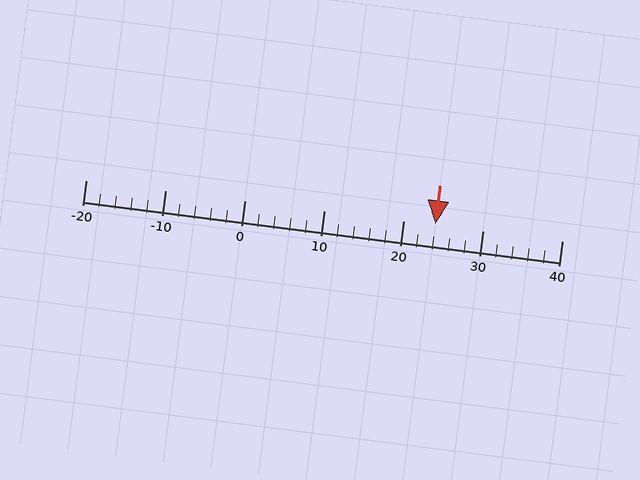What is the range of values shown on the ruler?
The ruler shows values from -20 to 40.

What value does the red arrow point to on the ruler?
The red arrow points to approximately 24.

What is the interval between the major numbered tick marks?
The major tick marks are spaced 10 units apart.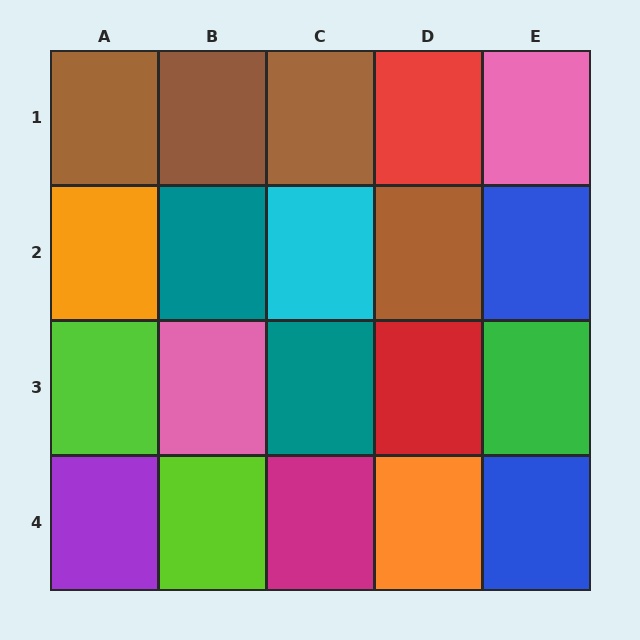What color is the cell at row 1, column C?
Brown.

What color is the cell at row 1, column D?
Red.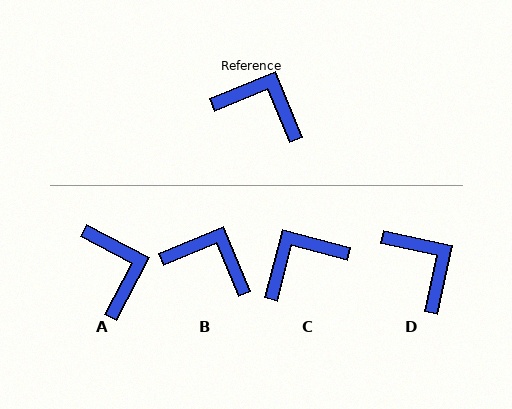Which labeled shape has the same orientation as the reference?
B.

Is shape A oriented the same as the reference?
No, it is off by about 50 degrees.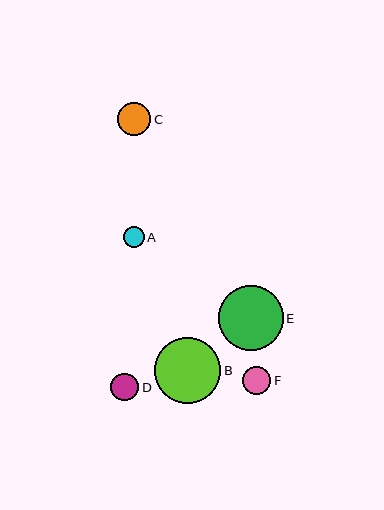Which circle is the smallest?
Circle A is the smallest with a size of approximately 20 pixels.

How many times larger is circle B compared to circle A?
Circle B is approximately 3.2 times the size of circle A.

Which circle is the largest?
Circle B is the largest with a size of approximately 66 pixels.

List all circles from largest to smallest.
From largest to smallest: B, E, C, D, F, A.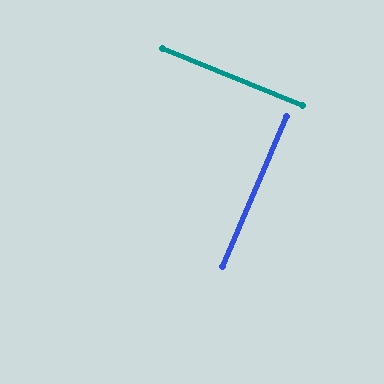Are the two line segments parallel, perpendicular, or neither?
Perpendicular — they meet at approximately 89°.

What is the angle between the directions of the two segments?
Approximately 89 degrees.